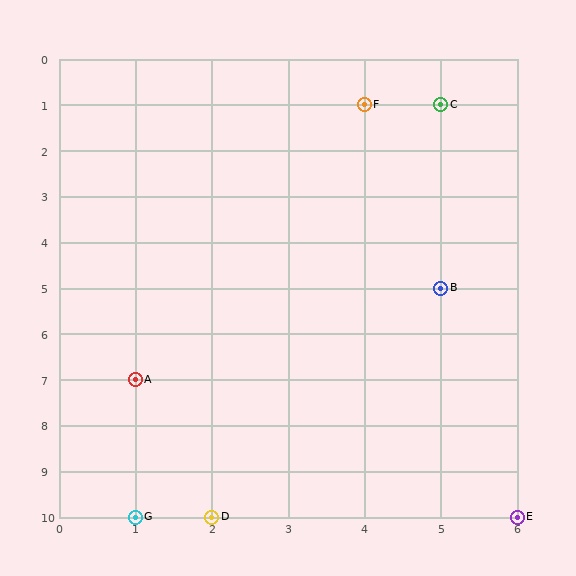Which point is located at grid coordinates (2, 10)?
Point D is at (2, 10).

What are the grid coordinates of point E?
Point E is at grid coordinates (6, 10).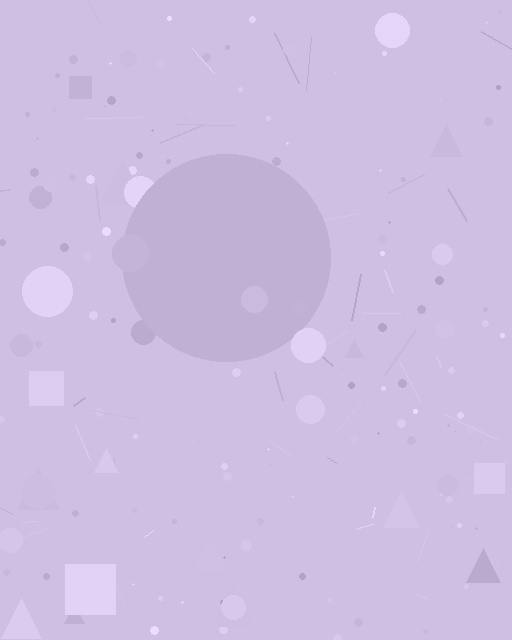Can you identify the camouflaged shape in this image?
The camouflaged shape is a circle.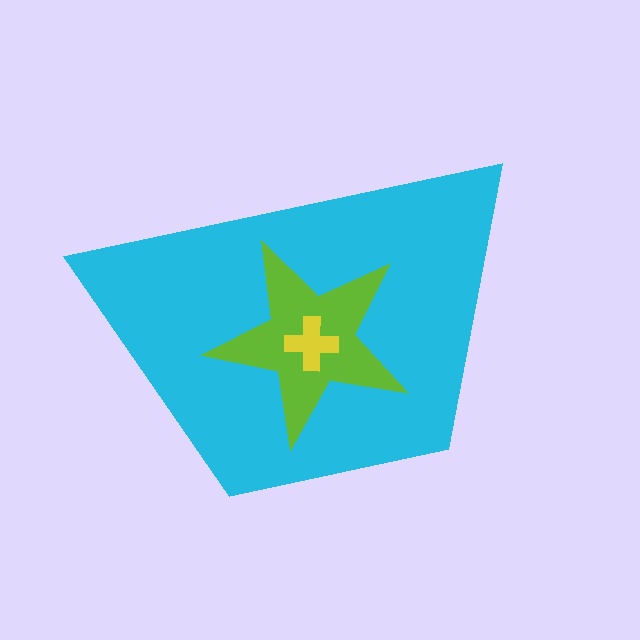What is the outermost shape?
The cyan trapezoid.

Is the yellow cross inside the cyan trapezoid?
Yes.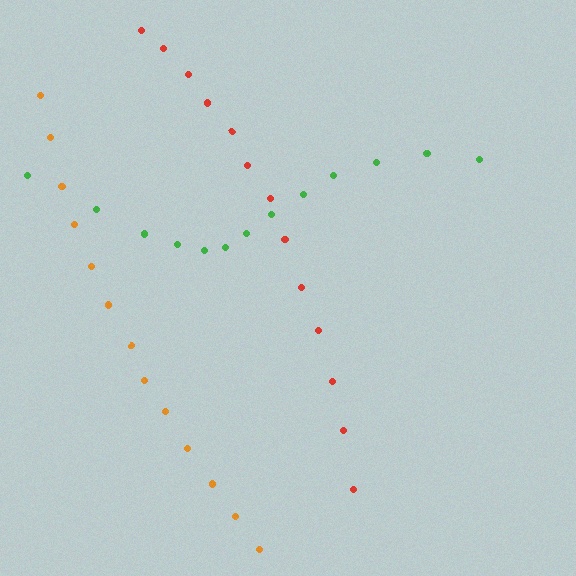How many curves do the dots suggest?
There are 3 distinct paths.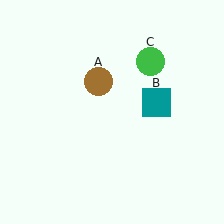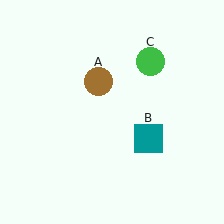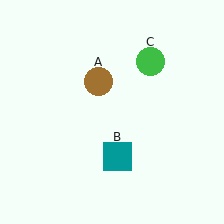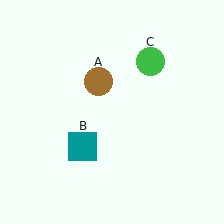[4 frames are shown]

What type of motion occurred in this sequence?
The teal square (object B) rotated clockwise around the center of the scene.